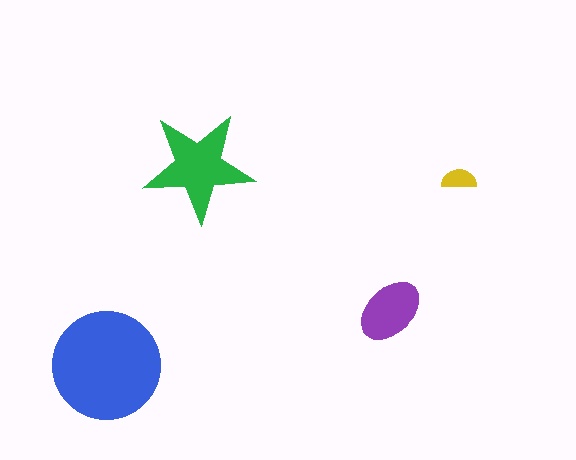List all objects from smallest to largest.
The yellow semicircle, the purple ellipse, the green star, the blue circle.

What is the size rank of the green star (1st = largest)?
2nd.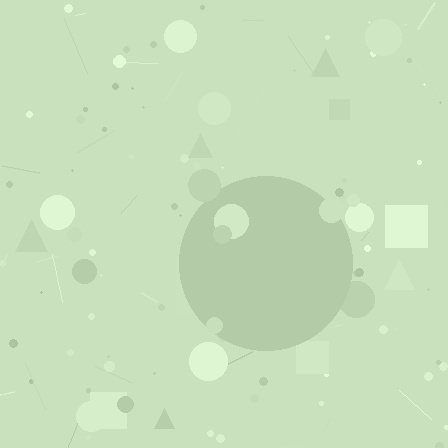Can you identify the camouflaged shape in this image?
The camouflaged shape is a circle.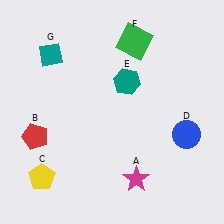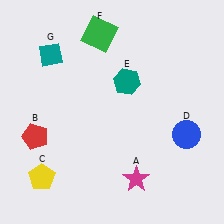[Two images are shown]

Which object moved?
The green square (F) moved left.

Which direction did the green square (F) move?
The green square (F) moved left.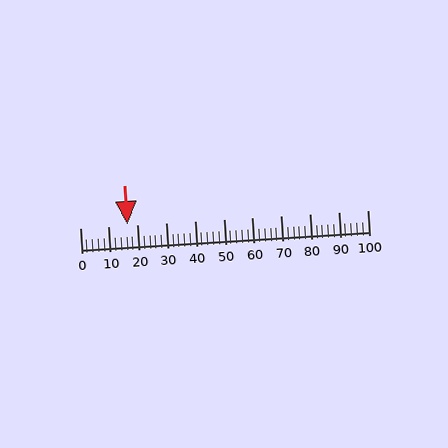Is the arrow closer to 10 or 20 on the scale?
The arrow is closer to 20.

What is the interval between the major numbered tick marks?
The major tick marks are spaced 10 units apart.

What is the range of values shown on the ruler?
The ruler shows values from 0 to 100.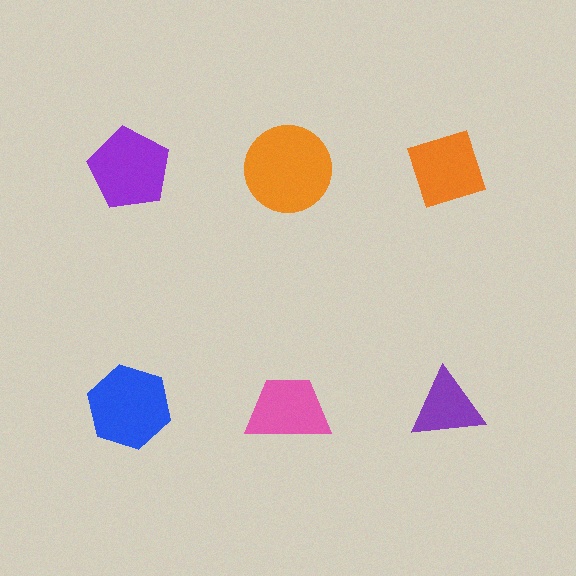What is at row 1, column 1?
A purple pentagon.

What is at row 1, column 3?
An orange diamond.